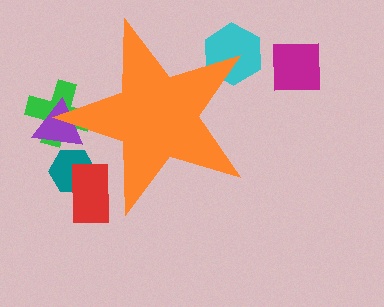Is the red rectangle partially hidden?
Yes, the red rectangle is partially hidden behind the orange star.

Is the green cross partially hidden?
Yes, the green cross is partially hidden behind the orange star.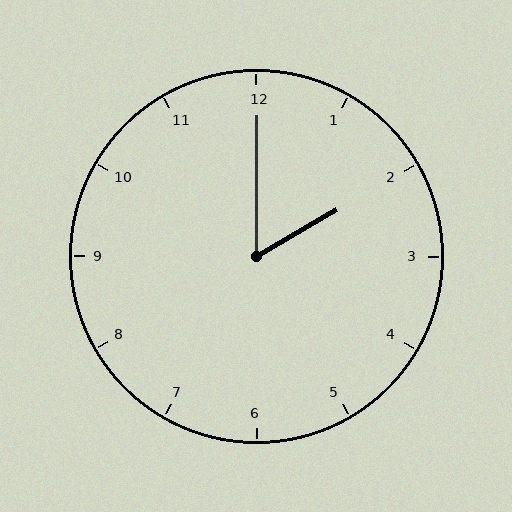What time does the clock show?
2:00.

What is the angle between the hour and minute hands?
Approximately 60 degrees.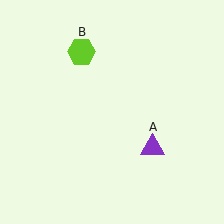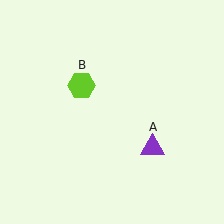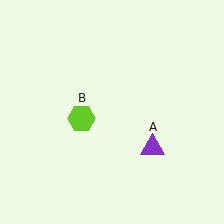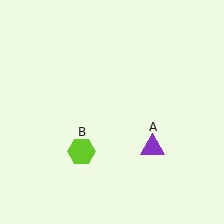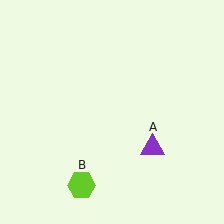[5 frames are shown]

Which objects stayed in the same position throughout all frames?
Purple triangle (object A) remained stationary.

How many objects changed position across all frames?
1 object changed position: lime hexagon (object B).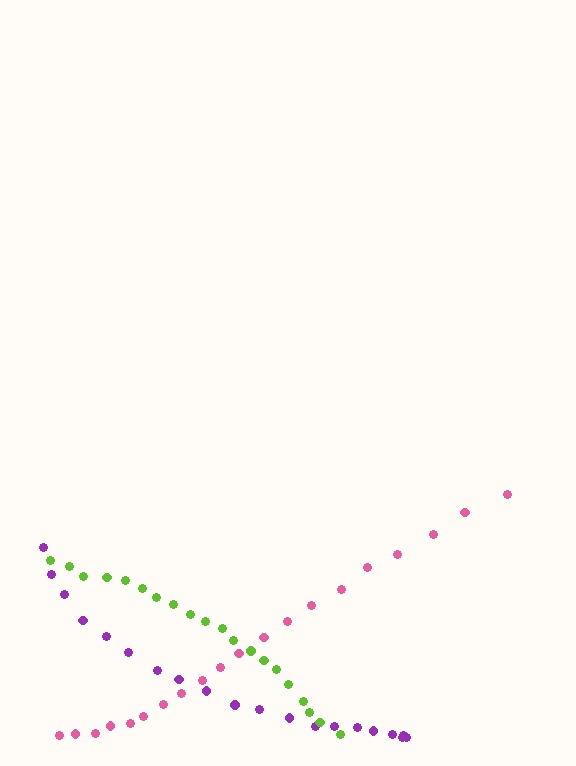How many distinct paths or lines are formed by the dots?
There are 3 distinct paths.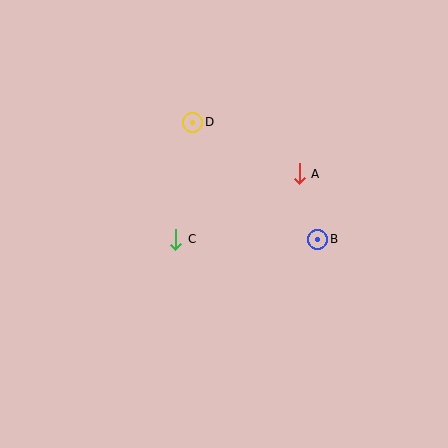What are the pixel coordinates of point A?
Point A is at (299, 174).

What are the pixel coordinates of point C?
Point C is at (176, 239).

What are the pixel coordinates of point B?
Point B is at (318, 239).